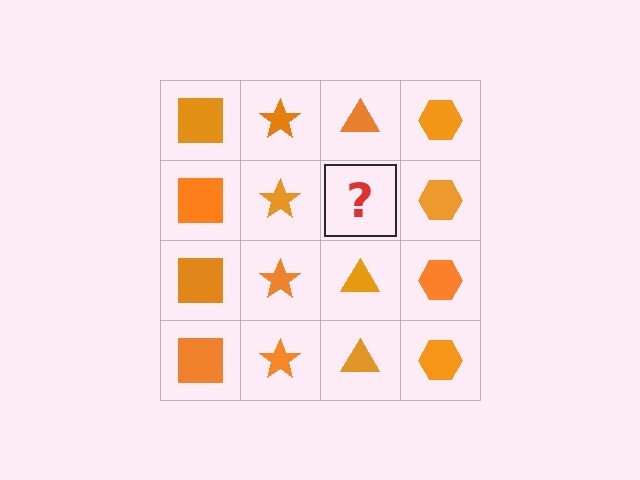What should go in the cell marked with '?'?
The missing cell should contain an orange triangle.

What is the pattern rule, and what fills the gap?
The rule is that each column has a consistent shape. The gap should be filled with an orange triangle.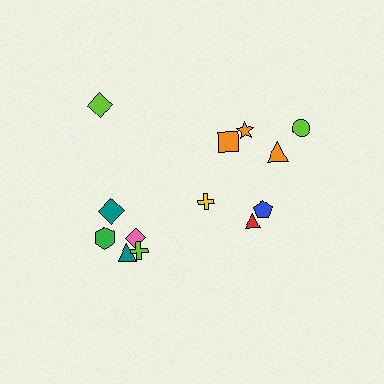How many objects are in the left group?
There are 6 objects.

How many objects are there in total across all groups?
There are 14 objects.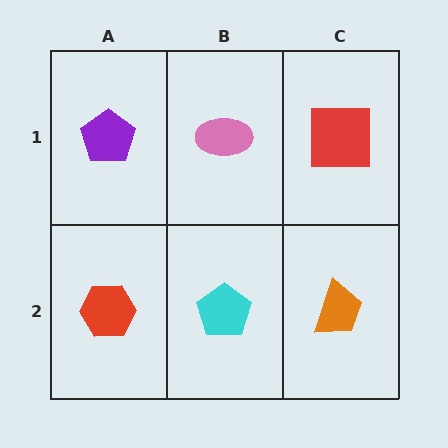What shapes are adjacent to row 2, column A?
A purple pentagon (row 1, column A), a cyan pentagon (row 2, column B).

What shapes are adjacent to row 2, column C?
A red square (row 1, column C), a cyan pentagon (row 2, column B).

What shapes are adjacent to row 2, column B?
A pink ellipse (row 1, column B), a red hexagon (row 2, column A), an orange trapezoid (row 2, column C).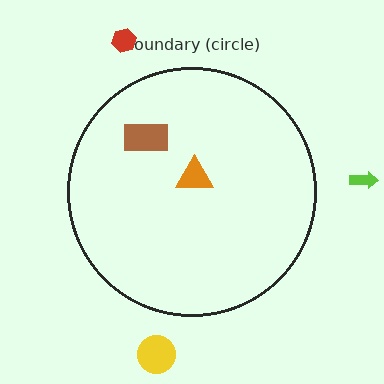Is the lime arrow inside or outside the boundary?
Outside.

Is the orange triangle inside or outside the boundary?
Inside.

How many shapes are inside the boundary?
2 inside, 3 outside.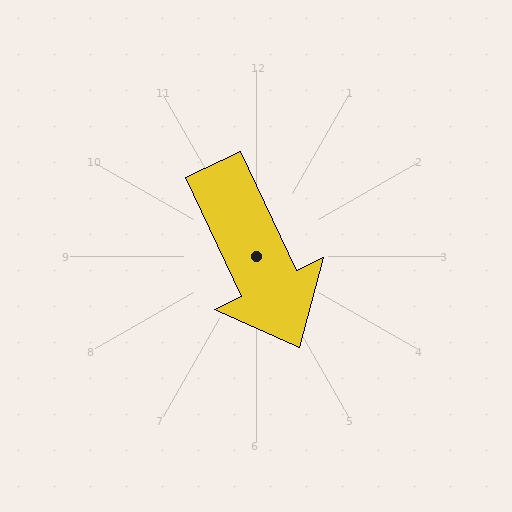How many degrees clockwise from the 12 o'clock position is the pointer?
Approximately 155 degrees.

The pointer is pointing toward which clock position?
Roughly 5 o'clock.